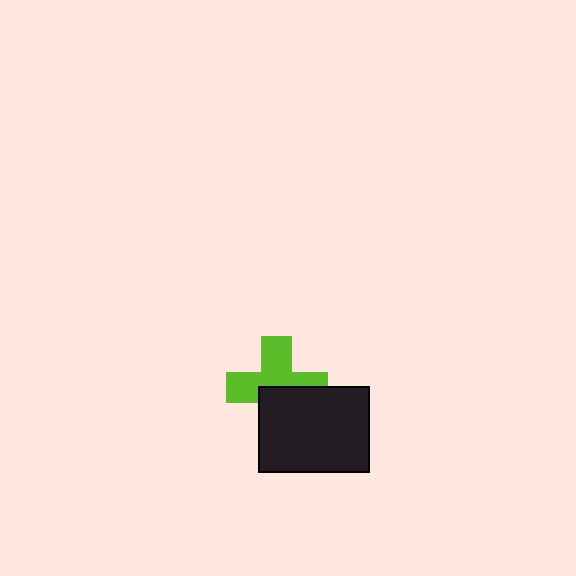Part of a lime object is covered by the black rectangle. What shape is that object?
It is a cross.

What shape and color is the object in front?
The object in front is a black rectangle.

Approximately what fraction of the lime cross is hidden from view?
Roughly 43% of the lime cross is hidden behind the black rectangle.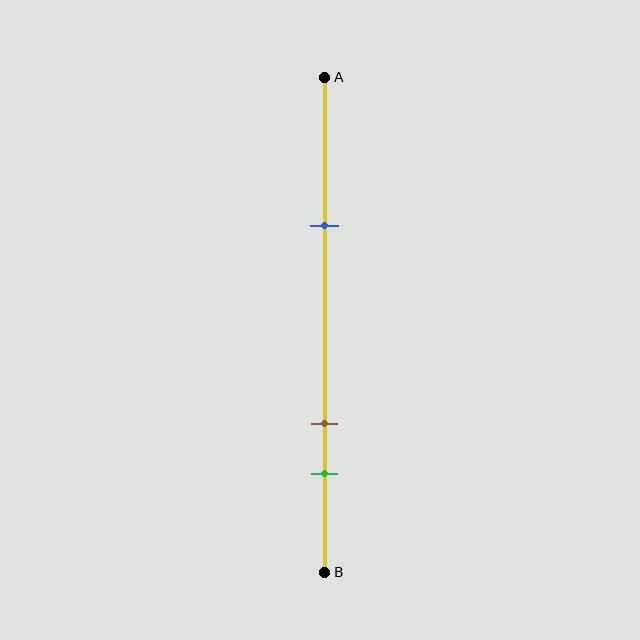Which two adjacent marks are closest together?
The brown and green marks are the closest adjacent pair.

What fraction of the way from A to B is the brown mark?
The brown mark is approximately 70% (0.7) of the way from A to B.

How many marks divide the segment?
There are 3 marks dividing the segment.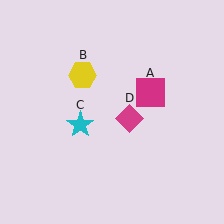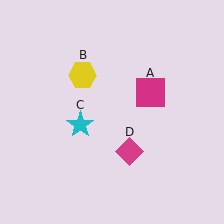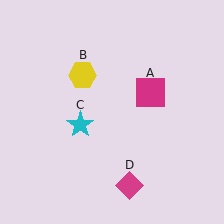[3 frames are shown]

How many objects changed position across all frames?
1 object changed position: magenta diamond (object D).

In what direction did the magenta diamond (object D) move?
The magenta diamond (object D) moved down.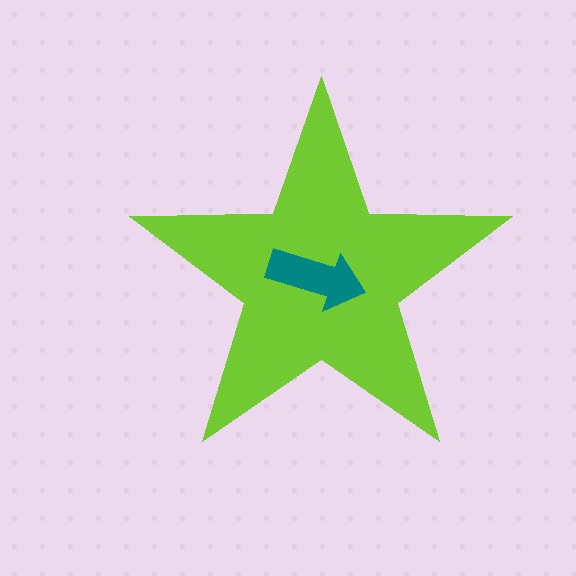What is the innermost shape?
The teal arrow.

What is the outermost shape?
The lime star.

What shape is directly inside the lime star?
The teal arrow.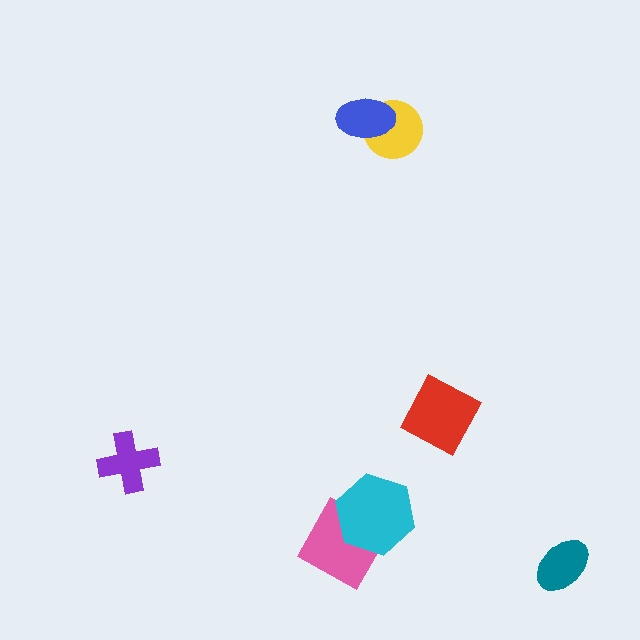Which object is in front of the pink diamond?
The cyan hexagon is in front of the pink diamond.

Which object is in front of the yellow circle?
The blue ellipse is in front of the yellow circle.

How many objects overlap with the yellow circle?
1 object overlaps with the yellow circle.